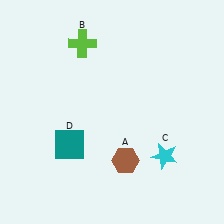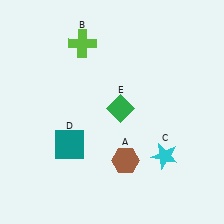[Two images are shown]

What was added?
A green diamond (E) was added in Image 2.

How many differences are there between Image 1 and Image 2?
There is 1 difference between the two images.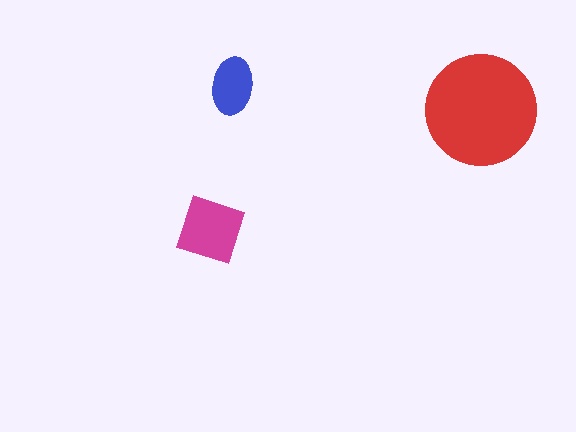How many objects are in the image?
There are 3 objects in the image.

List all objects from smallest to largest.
The blue ellipse, the magenta square, the red circle.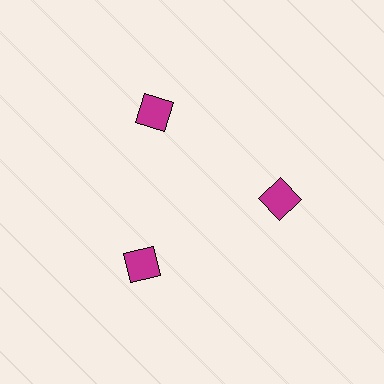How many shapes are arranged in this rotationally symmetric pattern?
There are 3 shapes, arranged in 3 groups of 1.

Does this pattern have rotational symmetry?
Yes, this pattern has 3-fold rotational symmetry. It looks the same after rotating 120 degrees around the center.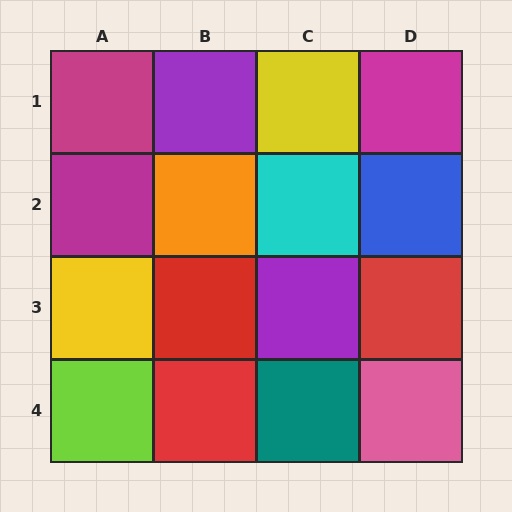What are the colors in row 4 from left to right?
Lime, red, teal, pink.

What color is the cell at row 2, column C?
Cyan.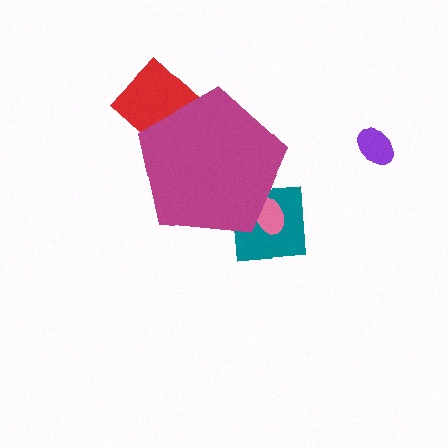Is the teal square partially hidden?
Yes, the teal square is partially hidden behind the magenta pentagon.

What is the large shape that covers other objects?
A magenta pentagon.